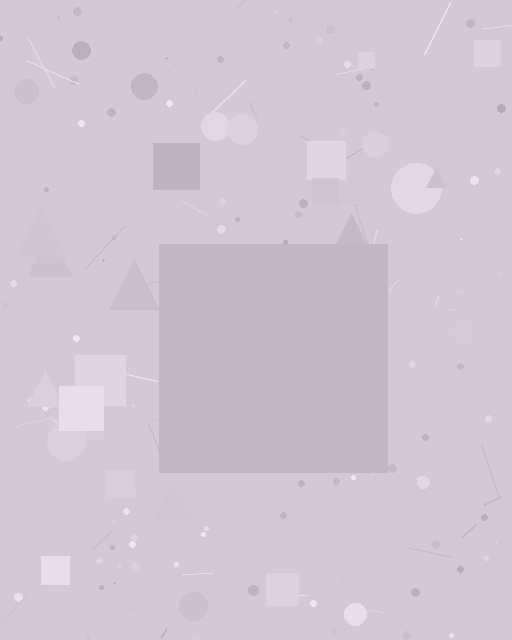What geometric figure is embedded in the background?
A square is embedded in the background.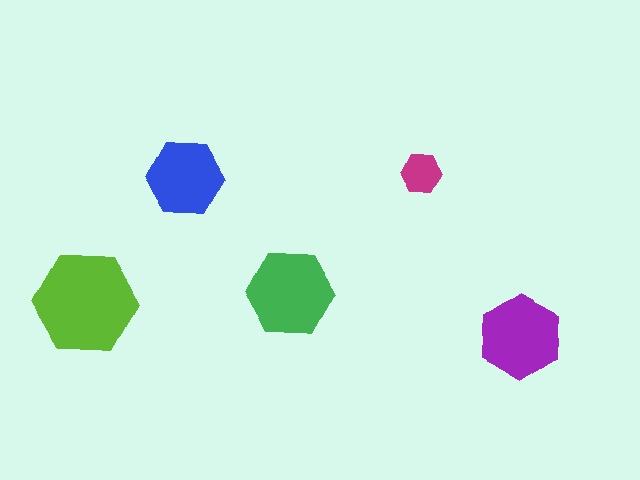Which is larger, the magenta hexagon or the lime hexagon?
The lime one.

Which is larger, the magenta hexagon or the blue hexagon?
The blue one.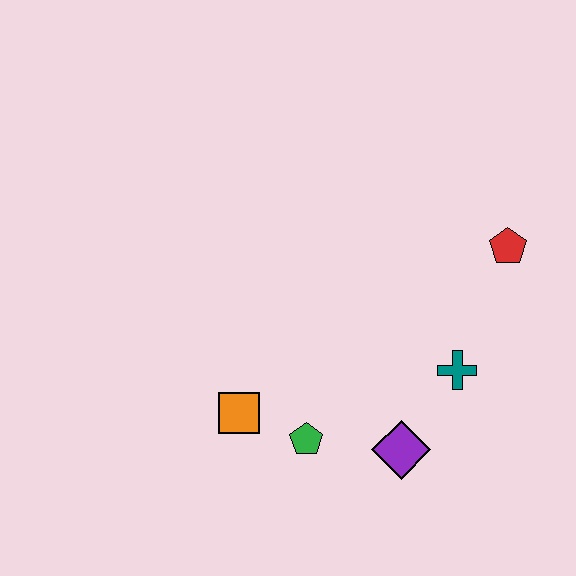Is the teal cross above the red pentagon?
No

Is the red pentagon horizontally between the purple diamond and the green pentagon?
No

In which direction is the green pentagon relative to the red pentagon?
The green pentagon is to the left of the red pentagon.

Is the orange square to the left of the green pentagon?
Yes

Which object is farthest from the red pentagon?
The orange square is farthest from the red pentagon.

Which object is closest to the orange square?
The green pentagon is closest to the orange square.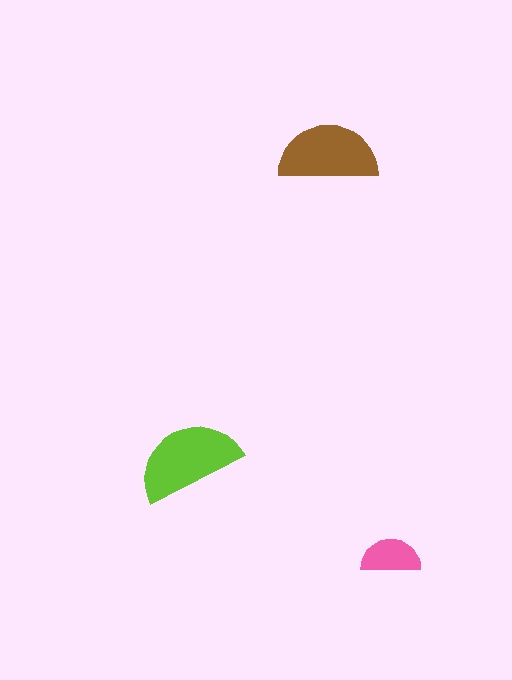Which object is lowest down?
The pink semicircle is bottommost.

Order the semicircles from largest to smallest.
the lime one, the brown one, the pink one.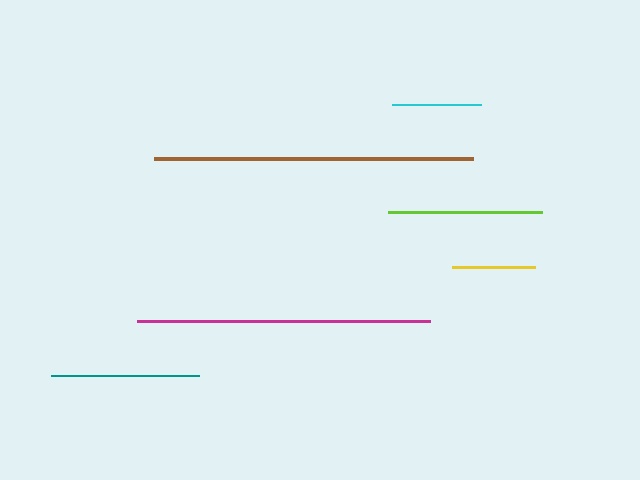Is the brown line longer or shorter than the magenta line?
The brown line is longer than the magenta line.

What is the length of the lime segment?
The lime segment is approximately 154 pixels long.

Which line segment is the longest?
The brown line is the longest at approximately 320 pixels.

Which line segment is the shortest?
The yellow line is the shortest at approximately 83 pixels.